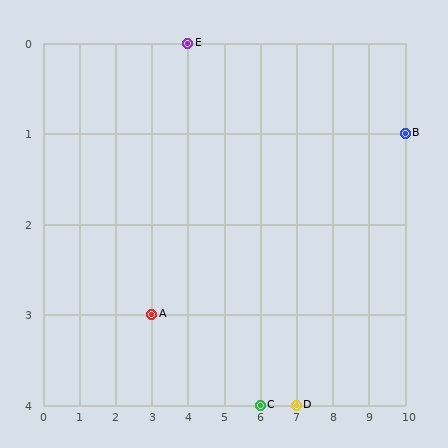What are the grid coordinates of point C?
Point C is at grid coordinates (6, 4).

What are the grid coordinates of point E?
Point E is at grid coordinates (4, 0).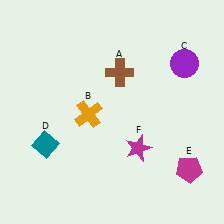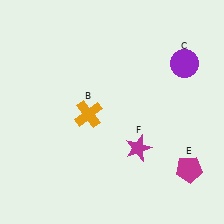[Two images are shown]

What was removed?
The teal diamond (D), the brown cross (A) were removed in Image 2.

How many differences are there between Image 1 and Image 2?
There are 2 differences between the two images.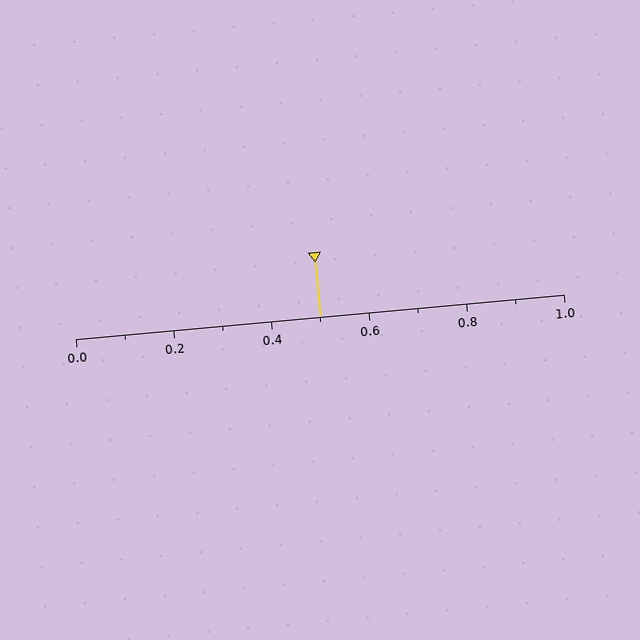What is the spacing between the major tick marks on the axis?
The major ticks are spaced 0.2 apart.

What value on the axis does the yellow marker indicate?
The marker indicates approximately 0.5.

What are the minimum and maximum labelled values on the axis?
The axis runs from 0.0 to 1.0.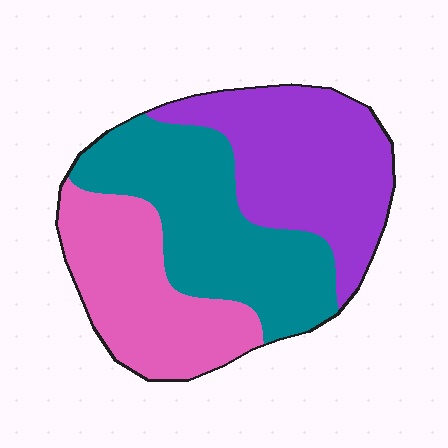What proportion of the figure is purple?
Purple covers around 35% of the figure.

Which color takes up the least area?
Pink, at roughly 30%.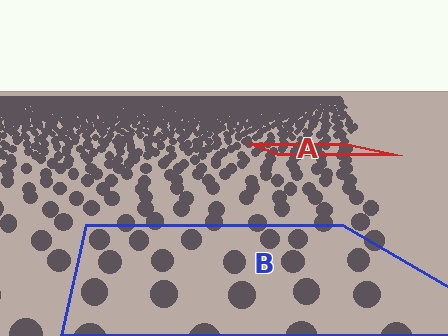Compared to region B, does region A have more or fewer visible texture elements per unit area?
Region A has more texture elements per unit area — they are packed more densely because it is farther away.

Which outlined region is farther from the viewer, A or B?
Region A is farther from the viewer — the texture elements inside it appear smaller and more densely packed.